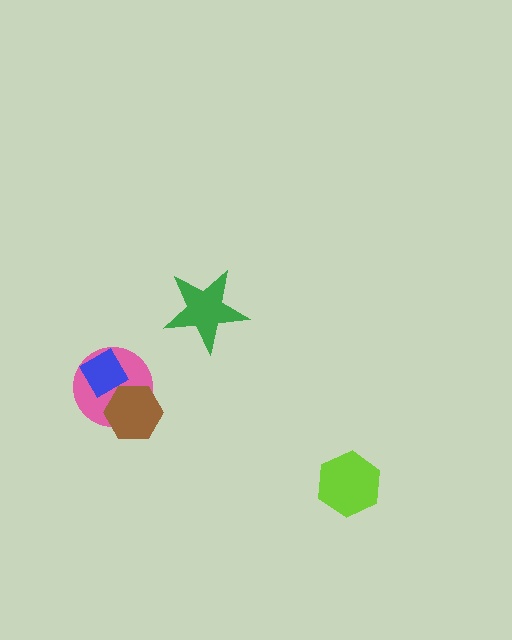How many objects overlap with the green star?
0 objects overlap with the green star.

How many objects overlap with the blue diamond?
2 objects overlap with the blue diamond.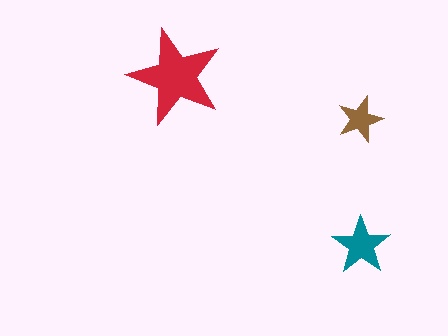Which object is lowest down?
The teal star is bottommost.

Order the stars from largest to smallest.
the red one, the teal one, the brown one.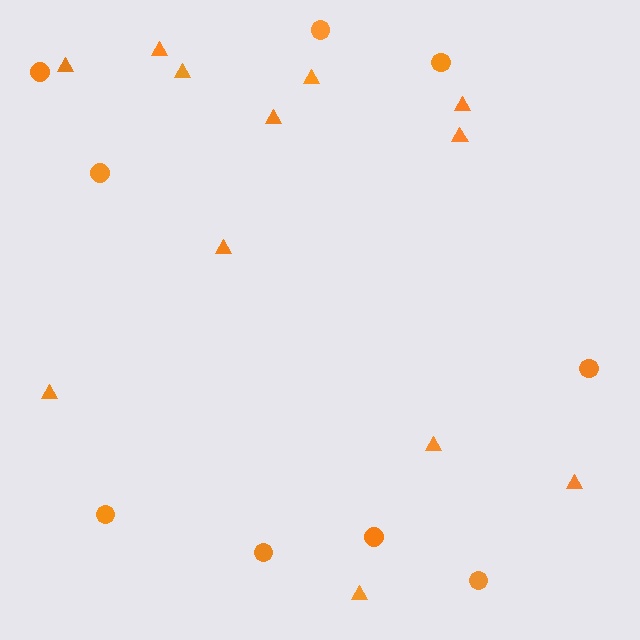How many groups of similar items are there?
There are 2 groups: one group of circles (9) and one group of triangles (12).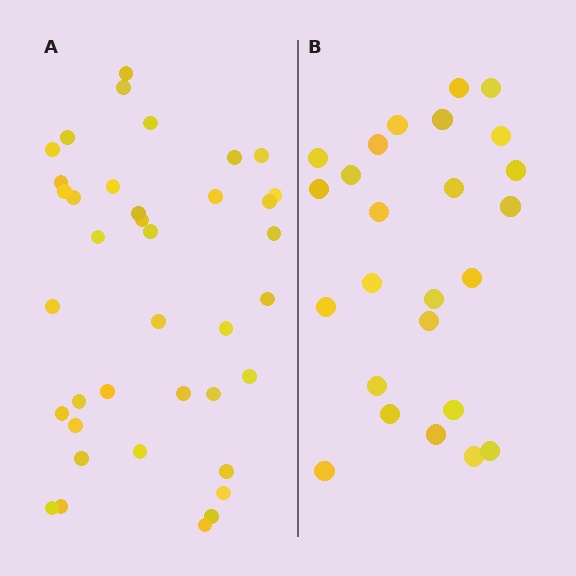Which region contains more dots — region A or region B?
Region A (the left region) has more dots.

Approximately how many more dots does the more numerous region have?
Region A has approximately 15 more dots than region B.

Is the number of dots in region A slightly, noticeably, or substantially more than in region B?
Region A has substantially more. The ratio is roughly 1.5 to 1.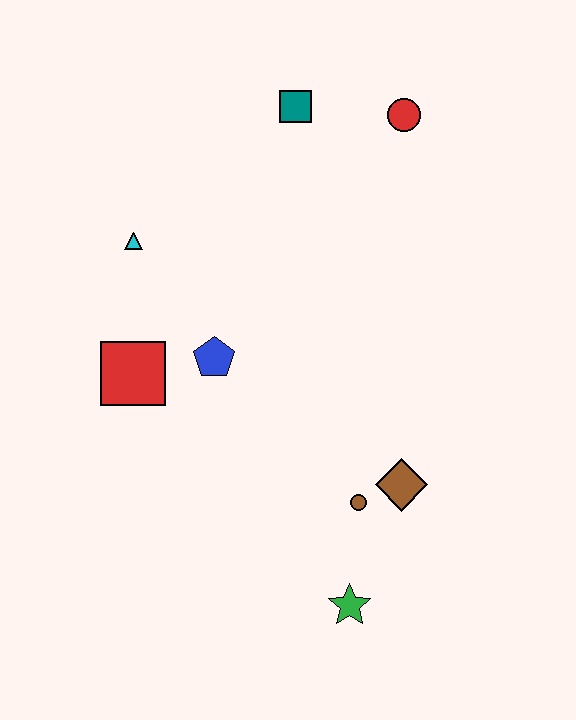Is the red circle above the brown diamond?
Yes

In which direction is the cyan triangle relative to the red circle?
The cyan triangle is to the left of the red circle.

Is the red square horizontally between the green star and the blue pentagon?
No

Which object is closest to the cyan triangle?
The red square is closest to the cyan triangle.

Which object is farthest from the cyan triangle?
The green star is farthest from the cyan triangle.